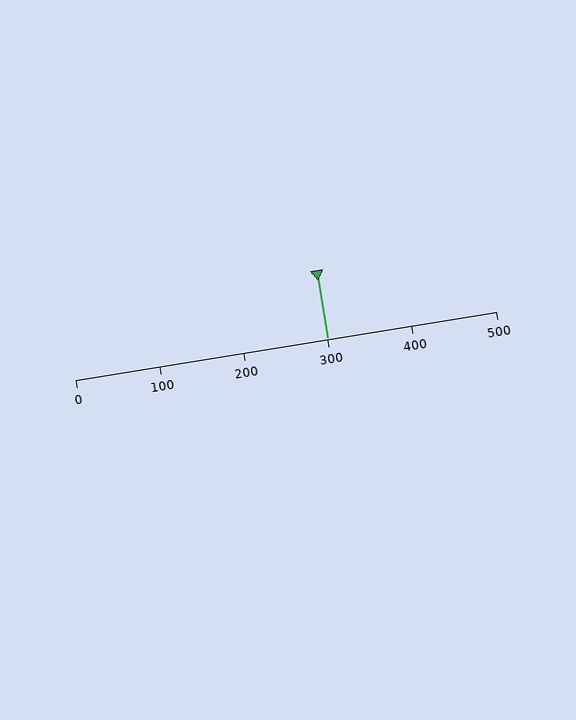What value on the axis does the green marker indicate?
The marker indicates approximately 300.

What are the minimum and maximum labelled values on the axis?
The axis runs from 0 to 500.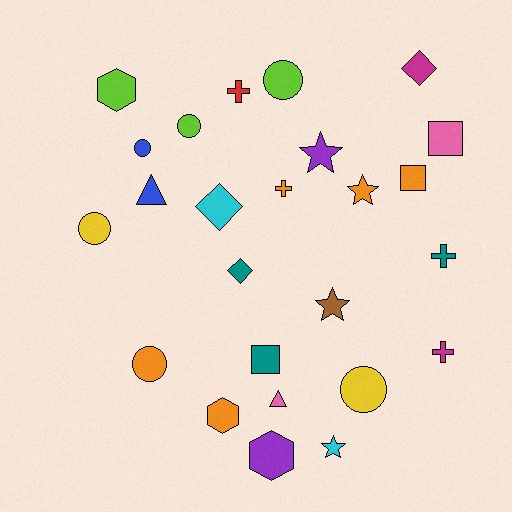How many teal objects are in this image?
There are 3 teal objects.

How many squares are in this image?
There are 3 squares.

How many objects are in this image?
There are 25 objects.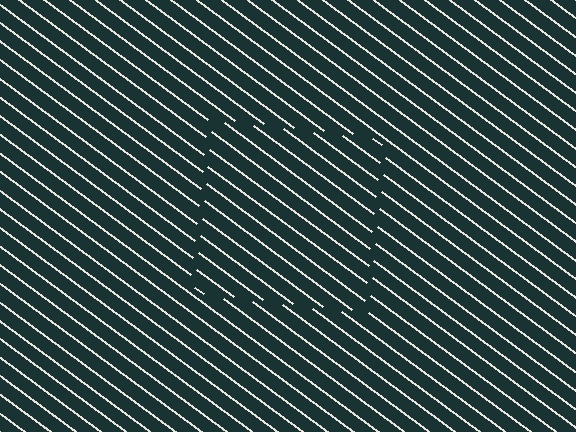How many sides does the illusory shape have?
4 sides — the line-ends trace a square.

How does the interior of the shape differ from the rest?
The interior of the shape contains the same grating, shifted by half a period — the contour is defined by the phase discontinuity where line-ends from the inner and outer gratings abut.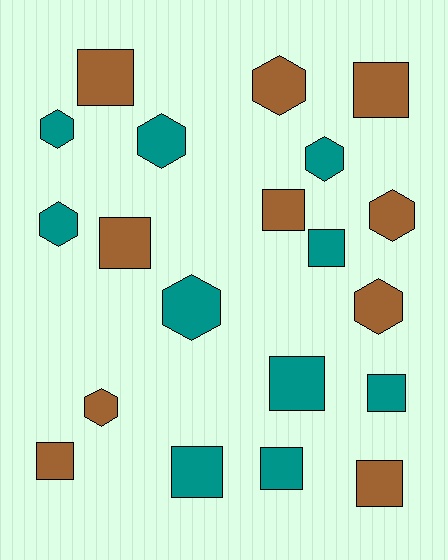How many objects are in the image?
There are 20 objects.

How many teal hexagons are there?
There are 5 teal hexagons.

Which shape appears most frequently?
Square, with 11 objects.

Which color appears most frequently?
Brown, with 10 objects.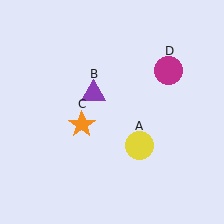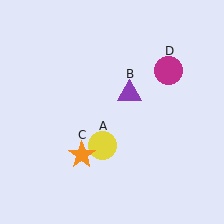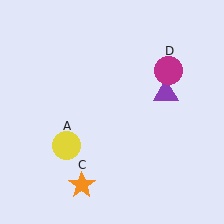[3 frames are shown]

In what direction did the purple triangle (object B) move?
The purple triangle (object B) moved right.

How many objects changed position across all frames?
3 objects changed position: yellow circle (object A), purple triangle (object B), orange star (object C).